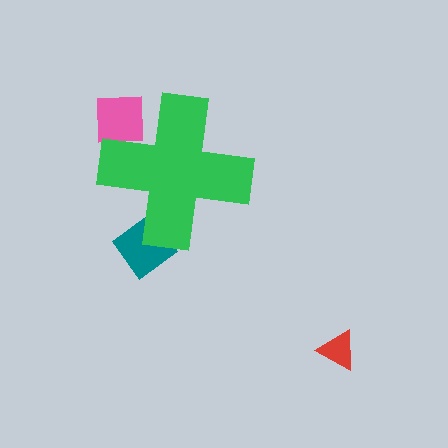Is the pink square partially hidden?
Yes, the pink square is partially hidden behind the green cross.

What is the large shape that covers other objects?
A green cross.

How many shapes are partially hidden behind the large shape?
2 shapes are partially hidden.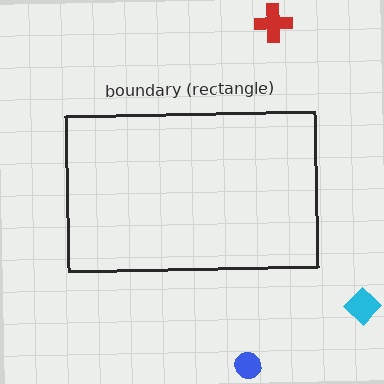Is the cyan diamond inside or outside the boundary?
Outside.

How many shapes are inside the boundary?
0 inside, 3 outside.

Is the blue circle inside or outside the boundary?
Outside.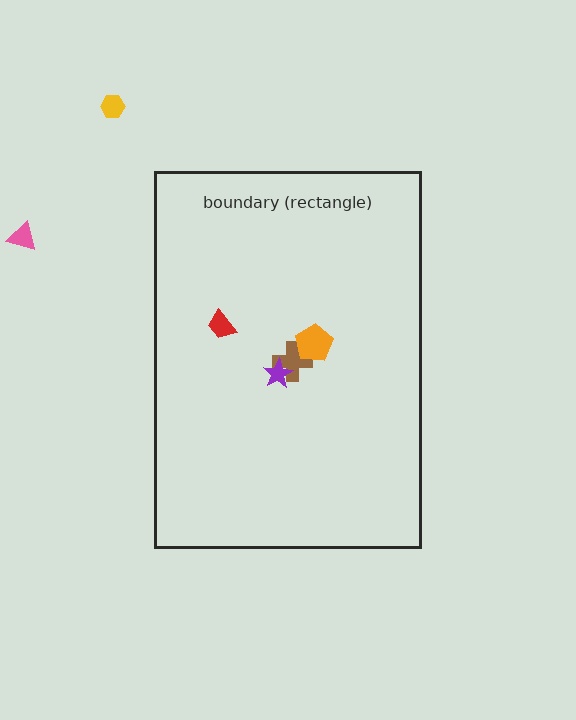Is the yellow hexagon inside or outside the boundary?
Outside.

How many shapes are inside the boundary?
4 inside, 2 outside.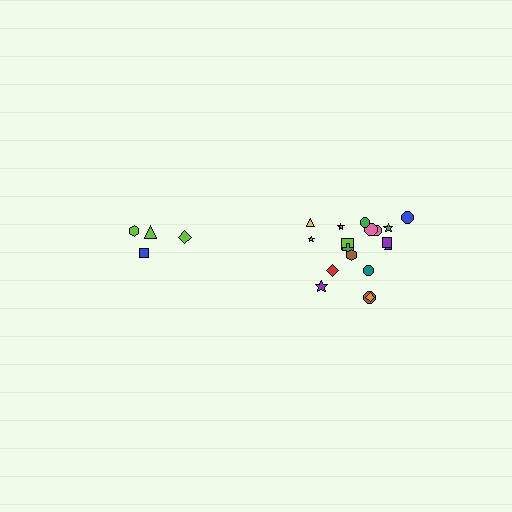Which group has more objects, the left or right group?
The right group.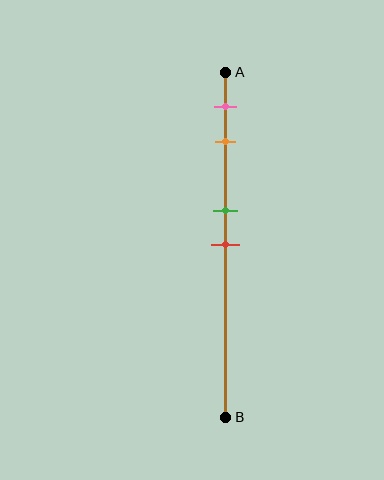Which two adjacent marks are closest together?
The green and red marks are the closest adjacent pair.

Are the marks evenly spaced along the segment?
No, the marks are not evenly spaced.